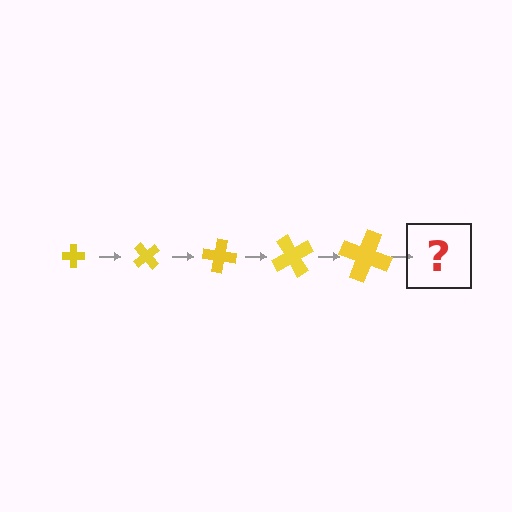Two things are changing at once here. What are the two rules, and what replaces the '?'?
The two rules are that the cross grows larger each step and it rotates 50 degrees each step. The '?' should be a cross, larger than the previous one and rotated 250 degrees from the start.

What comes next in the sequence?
The next element should be a cross, larger than the previous one and rotated 250 degrees from the start.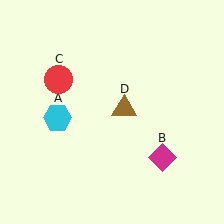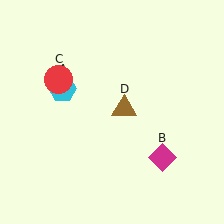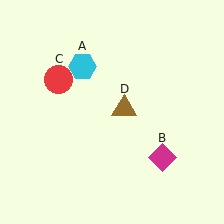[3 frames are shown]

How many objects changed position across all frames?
1 object changed position: cyan hexagon (object A).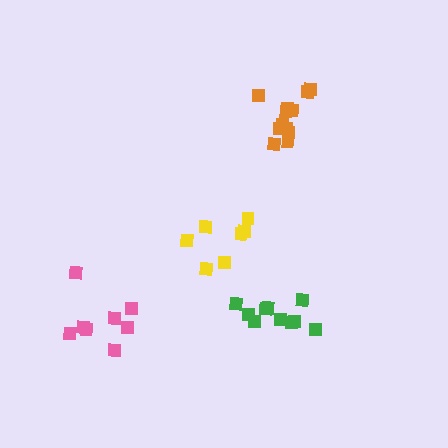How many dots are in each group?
Group 1: 10 dots, Group 2: 8 dots, Group 3: 7 dots, Group 4: 12 dots (37 total).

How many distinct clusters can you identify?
There are 4 distinct clusters.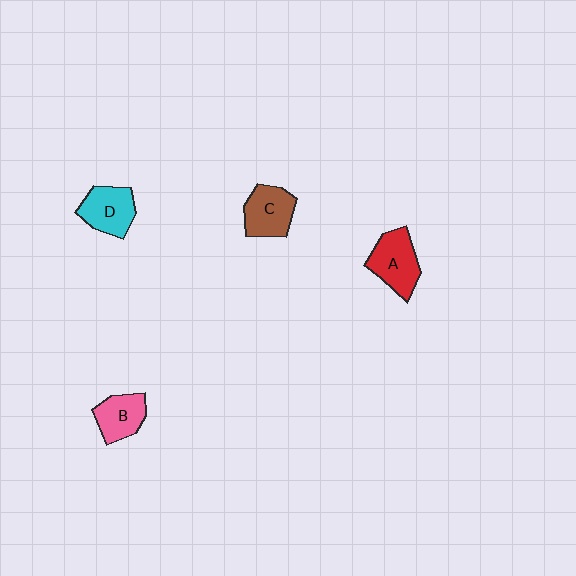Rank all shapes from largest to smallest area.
From largest to smallest: A (red), C (brown), D (cyan), B (pink).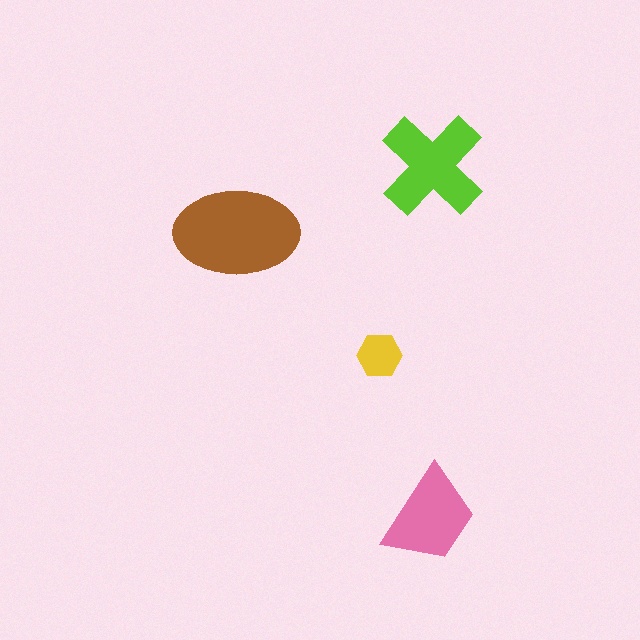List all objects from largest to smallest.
The brown ellipse, the lime cross, the pink trapezoid, the yellow hexagon.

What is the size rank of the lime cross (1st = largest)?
2nd.